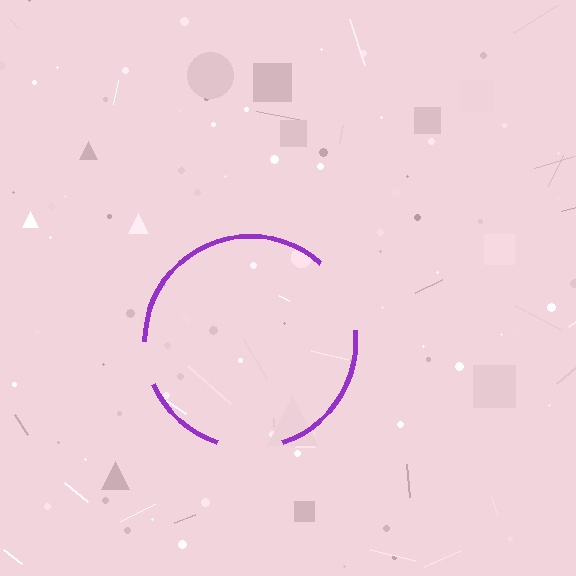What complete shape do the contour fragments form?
The contour fragments form a circle.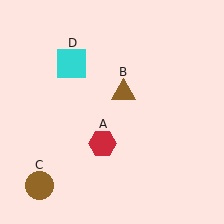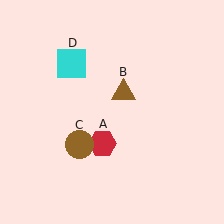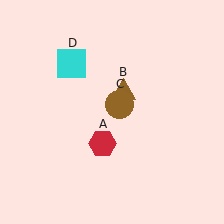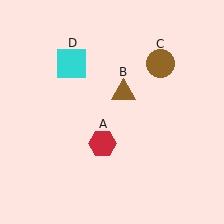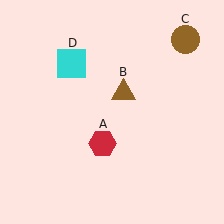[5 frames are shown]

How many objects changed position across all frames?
1 object changed position: brown circle (object C).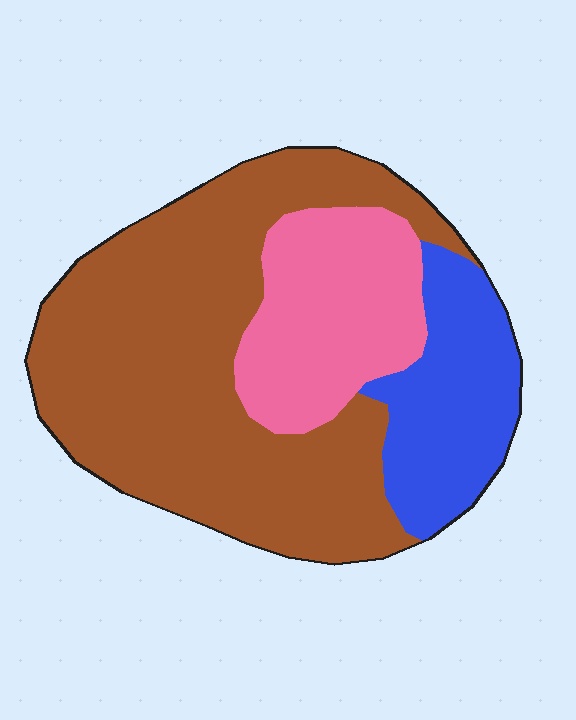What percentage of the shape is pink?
Pink covers about 20% of the shape.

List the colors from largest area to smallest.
From largest to smallest: brown, pink, blue.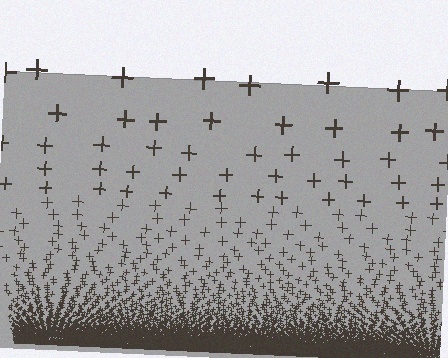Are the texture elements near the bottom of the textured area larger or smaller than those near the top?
Smaller. The gradient is inverted — elements near the bottom are smaller and denser.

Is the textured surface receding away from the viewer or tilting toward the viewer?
The surface appears to tilt toward the viewer. Texture elements get larger and sparser toward the top.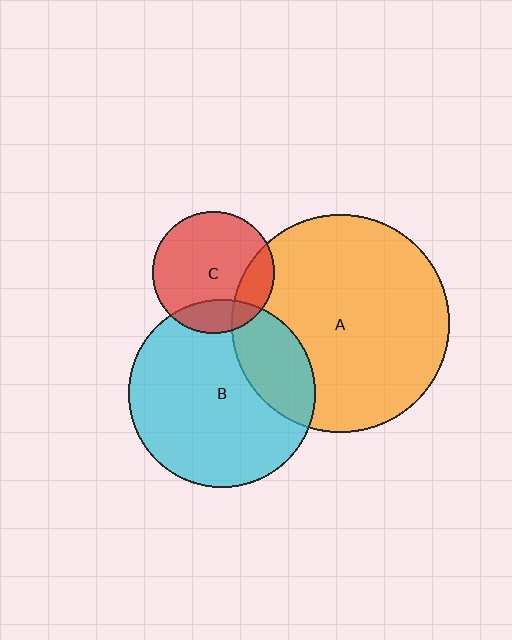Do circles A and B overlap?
Yes.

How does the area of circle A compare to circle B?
Approximately 1.3 times.